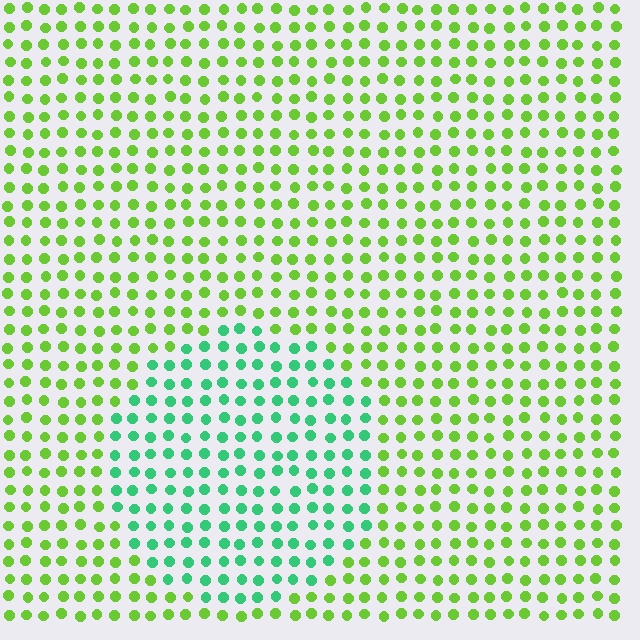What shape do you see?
I see a circle.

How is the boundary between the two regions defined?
The boundary is defined purely by a slight shift in hue (about 50 degrees). Spacing, size, and orientation are identical on both sides.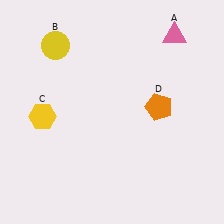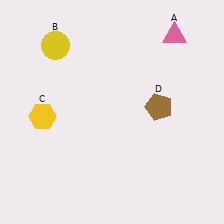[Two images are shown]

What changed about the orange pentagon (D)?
In Image 1, D is orange. In Image 2, it changed to brown.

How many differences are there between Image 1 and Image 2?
There is 1 difference between the two images.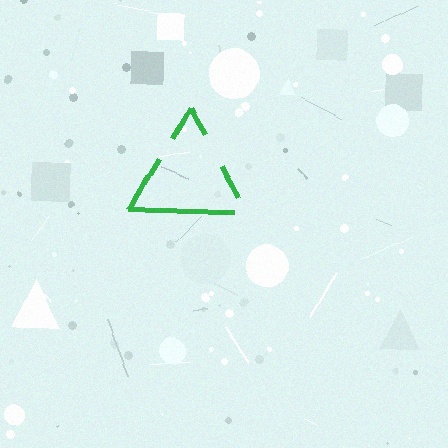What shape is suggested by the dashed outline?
The dashed outline suggests a triangle.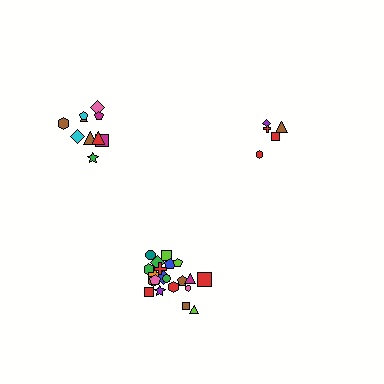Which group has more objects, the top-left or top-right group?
The top-left group.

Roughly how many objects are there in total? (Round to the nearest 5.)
Roughly 35 objects in total.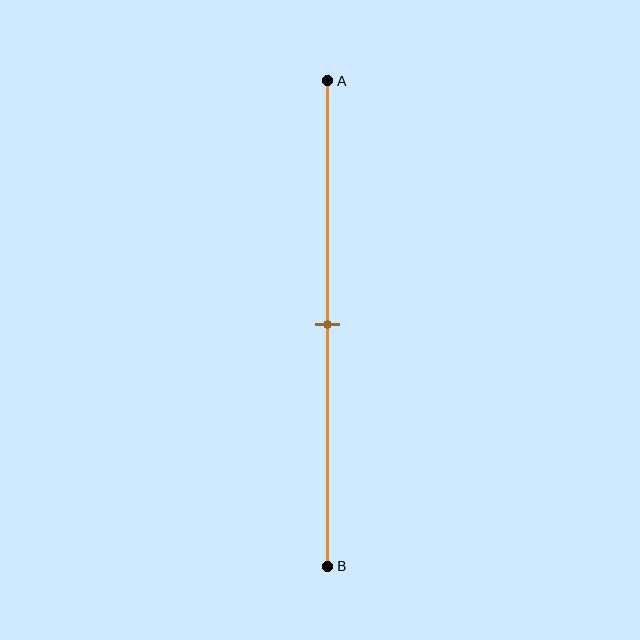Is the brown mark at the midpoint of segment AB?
Yes, the mark is approximately at the midpoint.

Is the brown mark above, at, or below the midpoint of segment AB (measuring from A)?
The brown mark is approximately at the midpoint of segment AB.